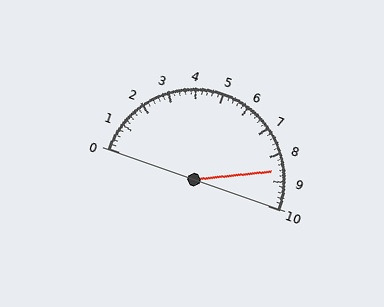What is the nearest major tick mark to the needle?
The nearest major tick mark is 9.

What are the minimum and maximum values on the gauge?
The gauge ranges from 0 to 10.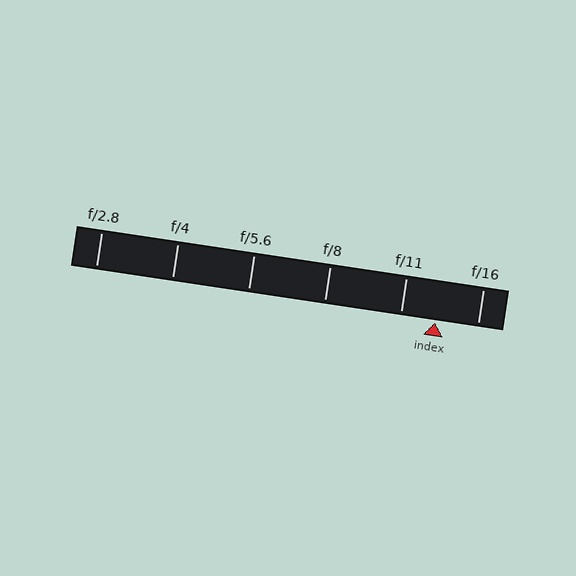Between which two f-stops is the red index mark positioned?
The index mark is between f/11 and f/16.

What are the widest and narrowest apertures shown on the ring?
The widest aperture shown is f/2.8 and the narrowest is f/16.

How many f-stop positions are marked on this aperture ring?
There are 6 f-stop positions marked.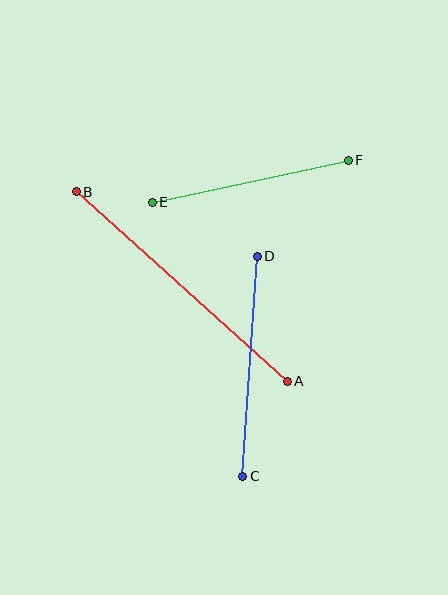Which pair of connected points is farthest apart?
Points A and B are farthest apart.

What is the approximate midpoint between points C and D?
The midpoint is at approximately (250, 366) pixels.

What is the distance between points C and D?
The distance is approximately 221 pixels.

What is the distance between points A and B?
The distance is approximately 283 pixels.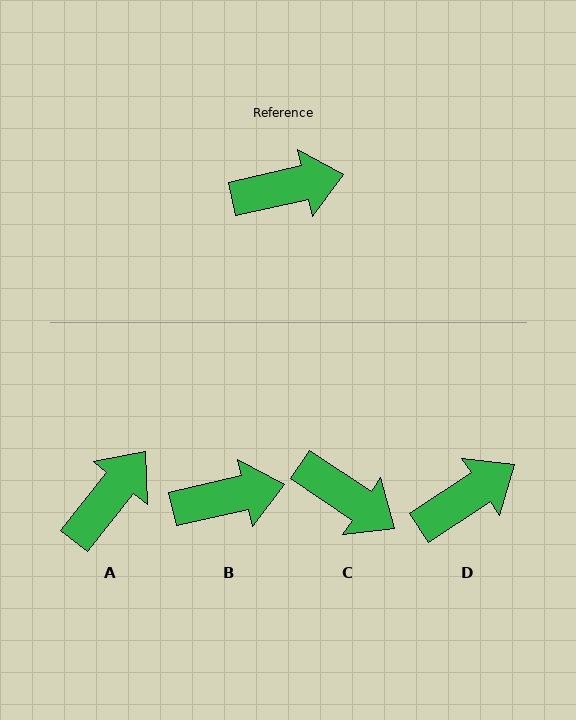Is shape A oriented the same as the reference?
No, it is off by about 39 degrees.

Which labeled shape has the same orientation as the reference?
B.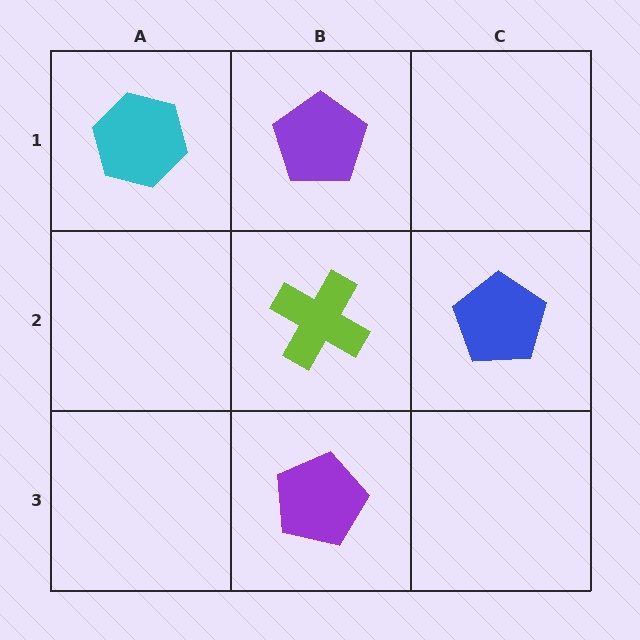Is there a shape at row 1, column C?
No, that cell is empty.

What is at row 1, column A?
A cyan hexagon.